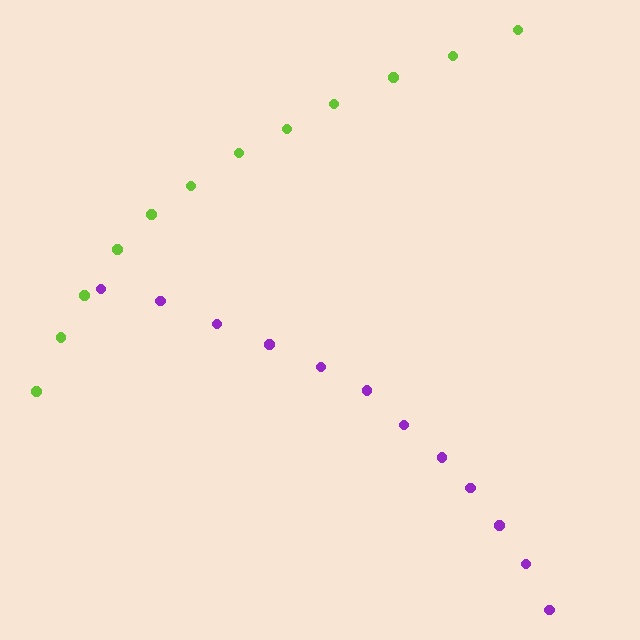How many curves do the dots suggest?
There are 2 distinct paths.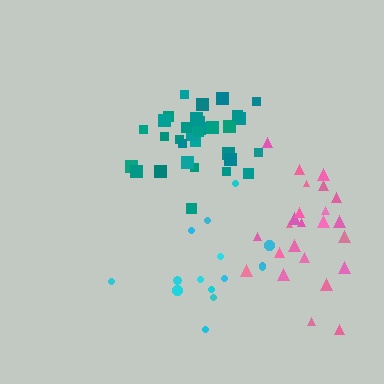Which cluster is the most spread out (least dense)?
Cyan.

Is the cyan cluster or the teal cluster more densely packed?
Teal.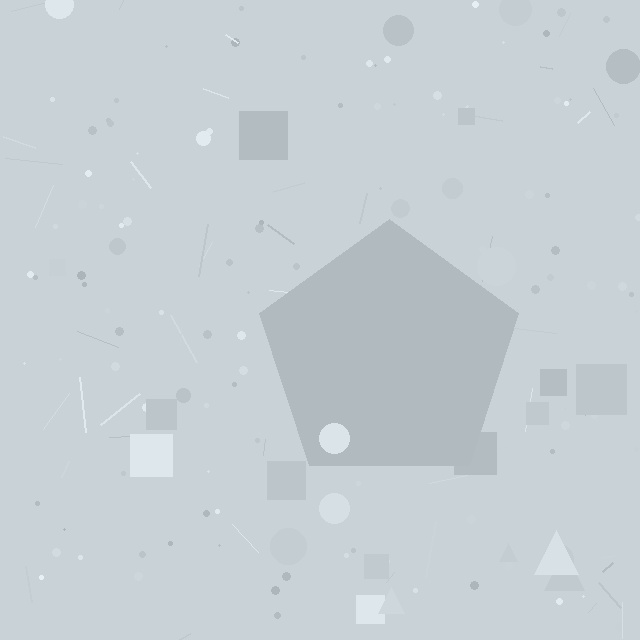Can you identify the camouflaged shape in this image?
The camouflaged shape is a pentagon.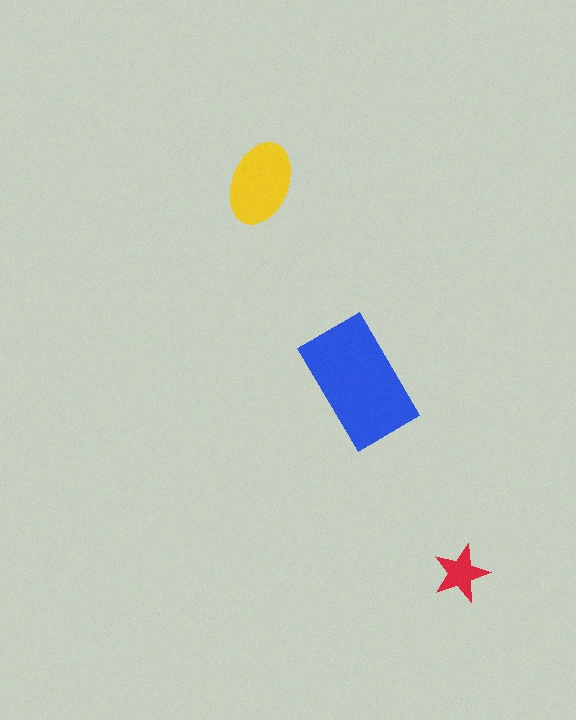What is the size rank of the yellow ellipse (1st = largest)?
2nd.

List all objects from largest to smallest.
The blue rectangle, the yellow ellipse, the red star.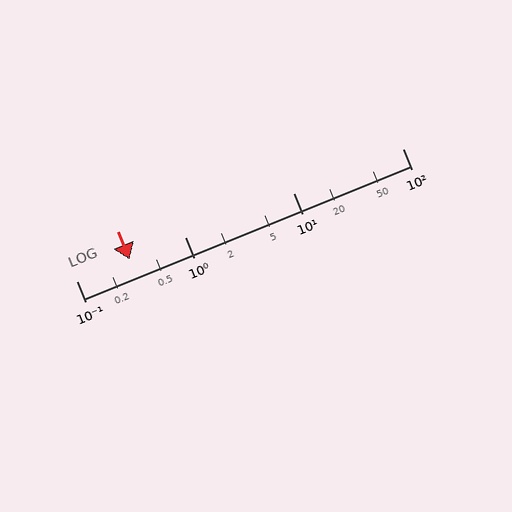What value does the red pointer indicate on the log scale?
The pointer indicates approximately 0.31.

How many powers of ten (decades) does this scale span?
The scale spans 3 decades, from 0.1 to 100.